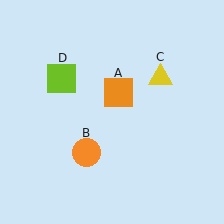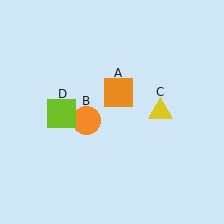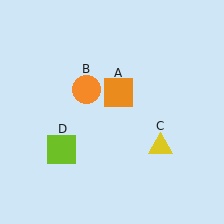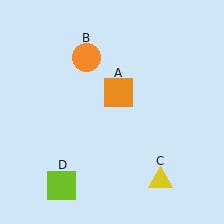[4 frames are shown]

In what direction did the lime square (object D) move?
The lime square (object D) moved down.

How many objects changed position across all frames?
3 objects changed position: orange circle (object B), yellow triangle (object C), lime square (object D).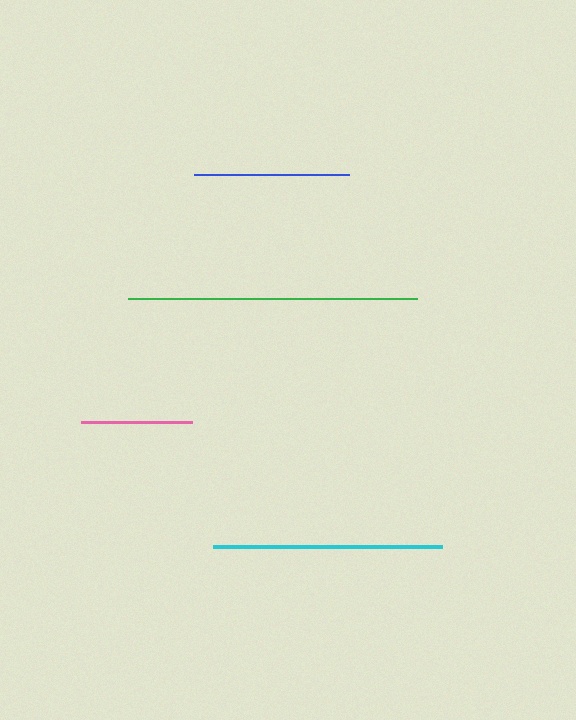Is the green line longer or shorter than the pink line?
The green line is longer than the pink line.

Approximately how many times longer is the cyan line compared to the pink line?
The cyan line is approximately 2.1 times the length of the pink line.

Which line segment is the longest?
The green line is the longest at approximately 290 pixels.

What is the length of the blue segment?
The blue segment is approximately 155 pixels long.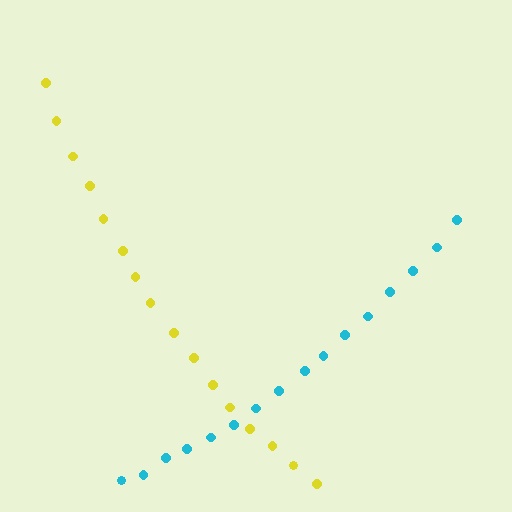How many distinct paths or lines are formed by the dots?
There are 2 distinct paths.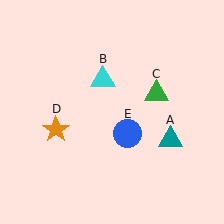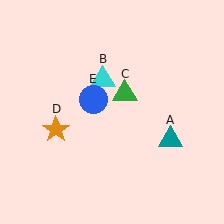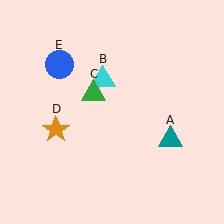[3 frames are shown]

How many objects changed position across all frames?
2 objects changed position: green triangle (object C), blue circle (object E).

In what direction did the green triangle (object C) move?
The green triangle (object C) moved left.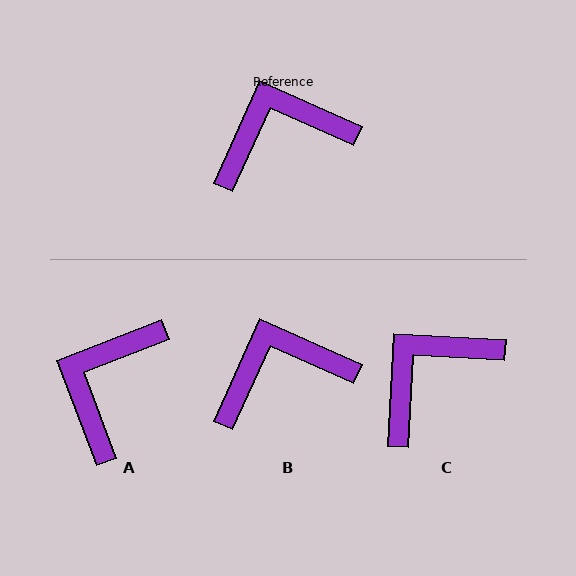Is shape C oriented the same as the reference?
No, it is off by about 21 degrees.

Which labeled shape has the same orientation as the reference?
B.